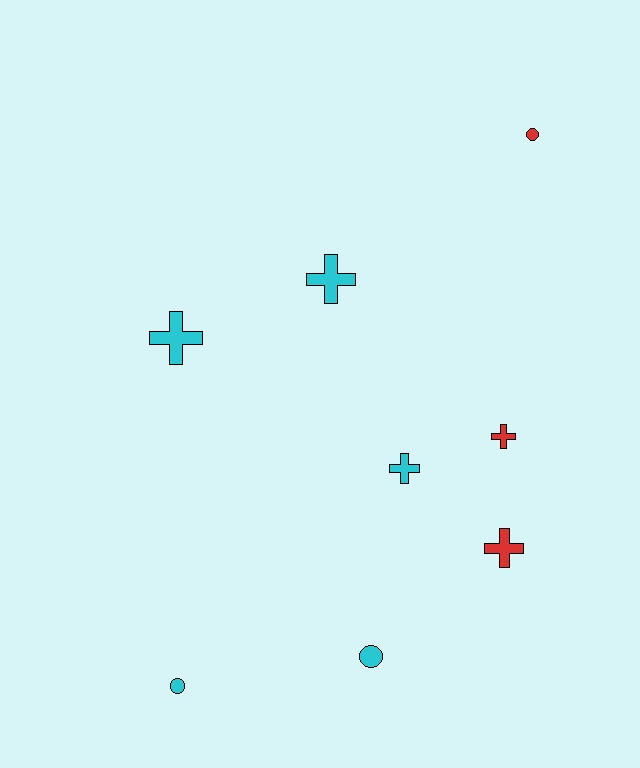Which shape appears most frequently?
Cross, with 5 objects.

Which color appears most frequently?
Cyan, with 5 objects.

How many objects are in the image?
There are 8 objects.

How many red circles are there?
There is 1 red circle.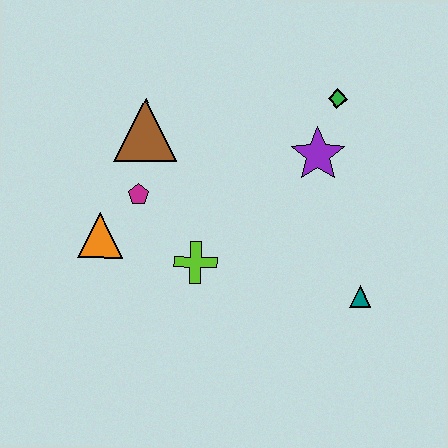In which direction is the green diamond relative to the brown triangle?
The green diamond is to the right of the brown triangle.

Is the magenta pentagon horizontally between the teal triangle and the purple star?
No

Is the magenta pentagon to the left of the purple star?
Yes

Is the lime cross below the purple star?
Yes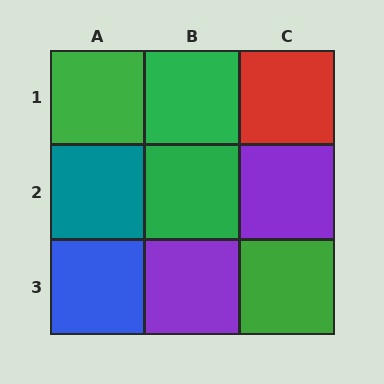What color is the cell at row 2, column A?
Teal.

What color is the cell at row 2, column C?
Purple.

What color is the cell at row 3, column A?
Blue.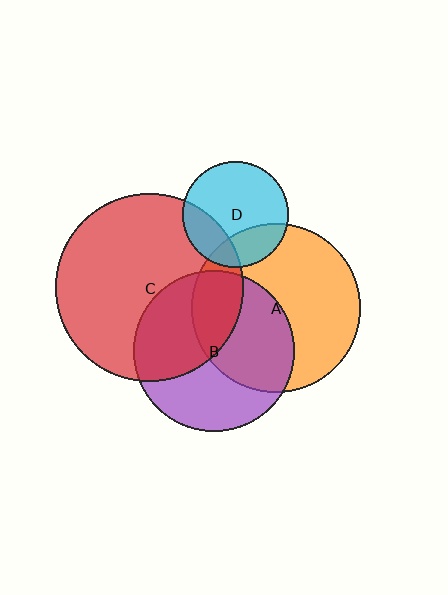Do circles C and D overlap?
Yes.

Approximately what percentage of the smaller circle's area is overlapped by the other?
Approximately 25%.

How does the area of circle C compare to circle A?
Approximately 1.2 times.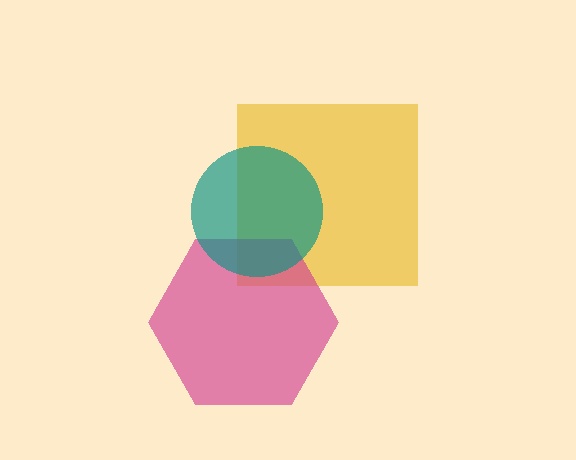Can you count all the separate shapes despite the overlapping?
Yes, there are 3 separate shapes.